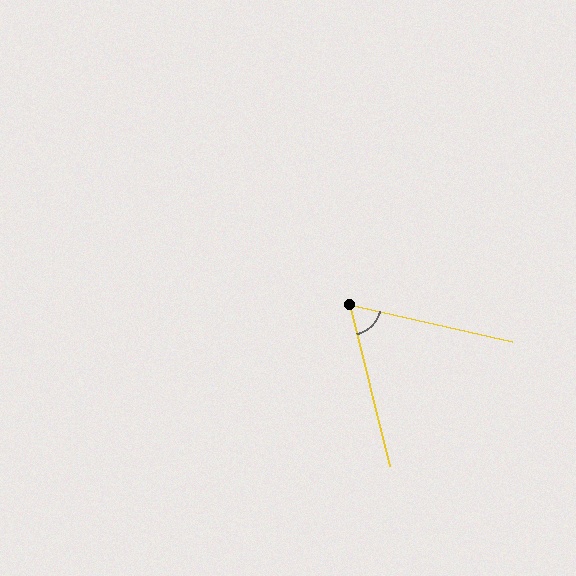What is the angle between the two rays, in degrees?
Approximately 63 degrees.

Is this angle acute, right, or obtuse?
It is acute.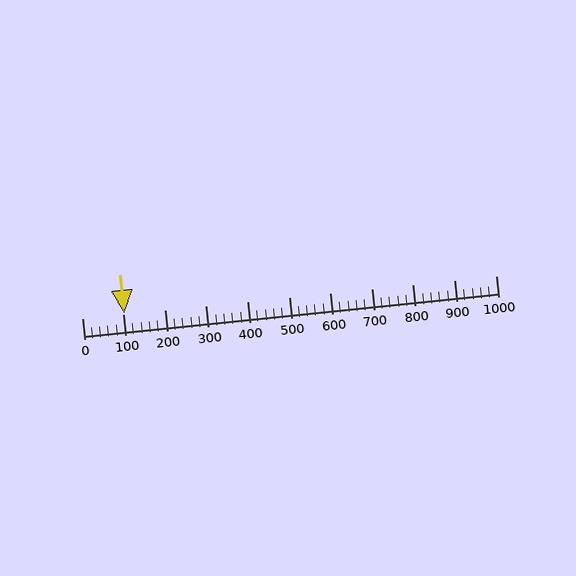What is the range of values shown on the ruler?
The ruler shows values from 0 to 1000.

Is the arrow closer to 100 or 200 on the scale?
The arrow is closer to 100.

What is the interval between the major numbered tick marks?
The major tick marks are spaced 100 units apart.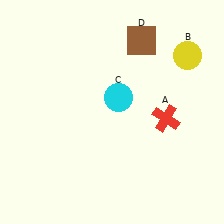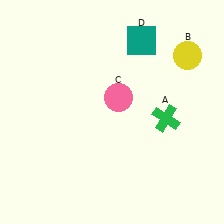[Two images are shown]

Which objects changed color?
A changed from red to green. C changed from cyan to pink. D changed from brown to teal.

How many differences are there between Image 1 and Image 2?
There are 3 differences between the two images.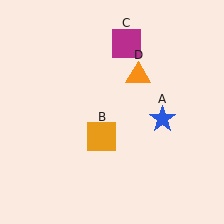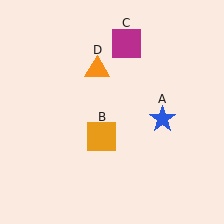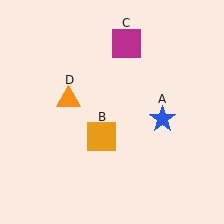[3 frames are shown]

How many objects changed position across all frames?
1 object changed position: orange triangle (object D).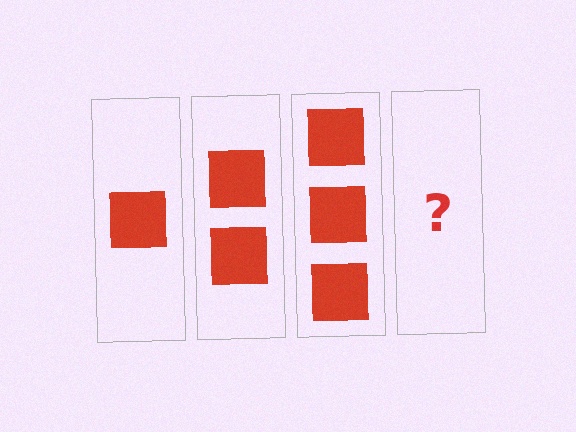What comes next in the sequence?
The next element should be 4 squares.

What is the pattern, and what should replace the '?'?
The pattern is that each step adds one more square. The '?' should be 4 squares.